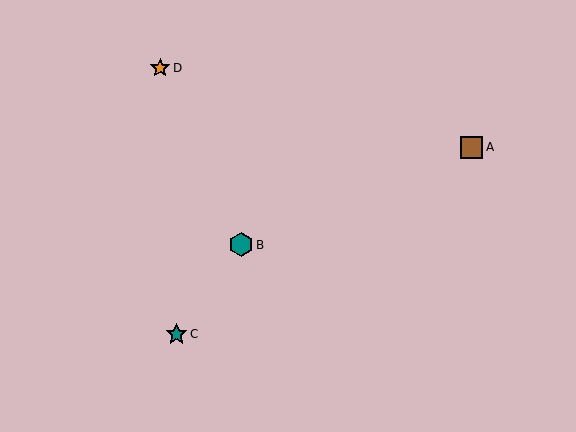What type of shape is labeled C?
Shape C is a teal star.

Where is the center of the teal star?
The center of the teal star is at (176, 334).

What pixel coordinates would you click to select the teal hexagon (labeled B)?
Click at (241, 245) to select the teal hexagon B.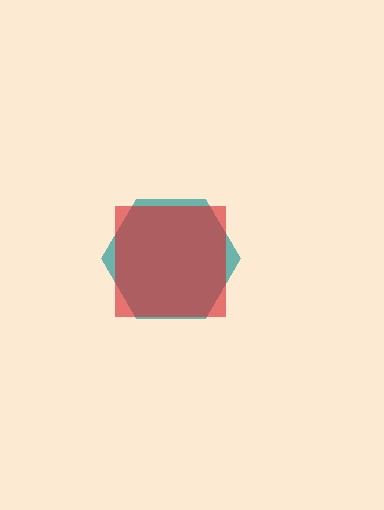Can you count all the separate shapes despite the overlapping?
Yes, there are 2 separate shapes.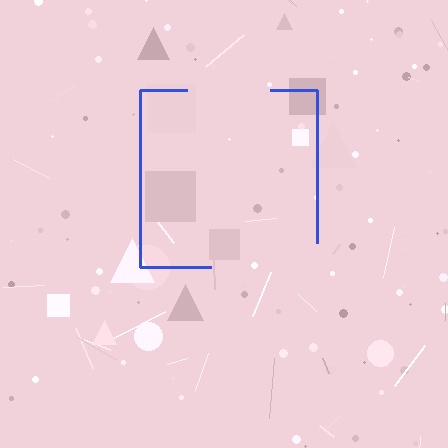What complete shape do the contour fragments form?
The contour fragments form a square.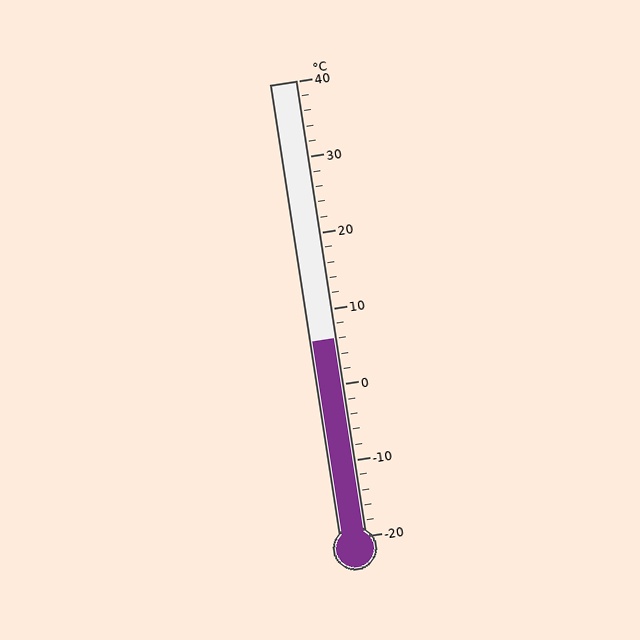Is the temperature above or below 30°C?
The temperature is below 30°C.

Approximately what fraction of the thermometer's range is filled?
The thermometer is filled to approximately 45% of its range.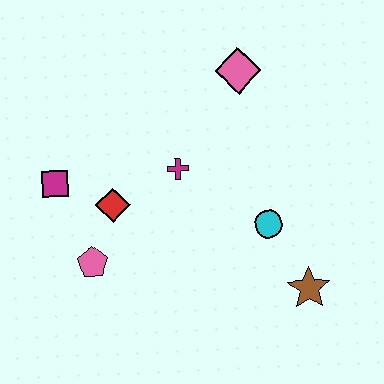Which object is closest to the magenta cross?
The red diamond is closest to the magenta cross.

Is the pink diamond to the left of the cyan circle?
Yes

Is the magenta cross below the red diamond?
No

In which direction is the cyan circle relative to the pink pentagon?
The cyan circle is to the right of the pink pentagon.